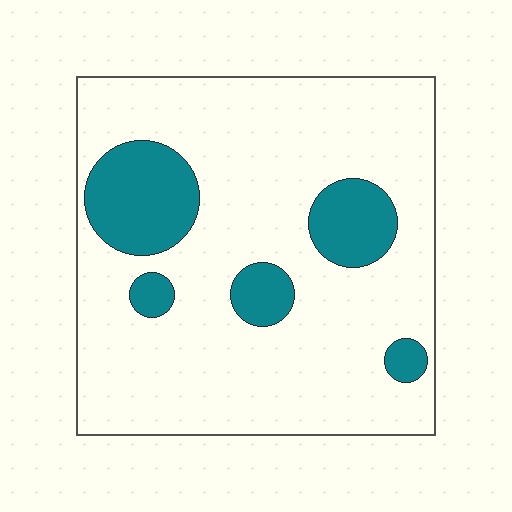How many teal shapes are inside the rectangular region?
5.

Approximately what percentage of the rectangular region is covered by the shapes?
Approximately 20%.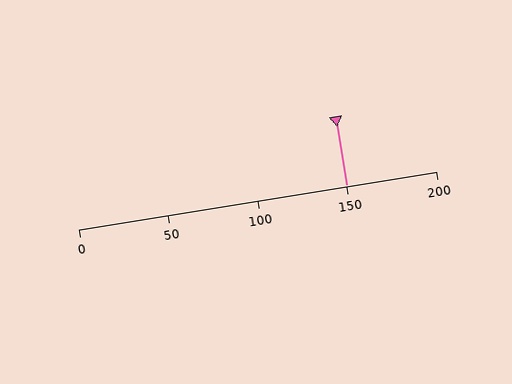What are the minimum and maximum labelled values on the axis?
The axis runs from 0 to 200.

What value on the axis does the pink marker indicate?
The marker indicates approximately 150.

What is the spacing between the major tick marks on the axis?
The major ticks are spaced 50 apart.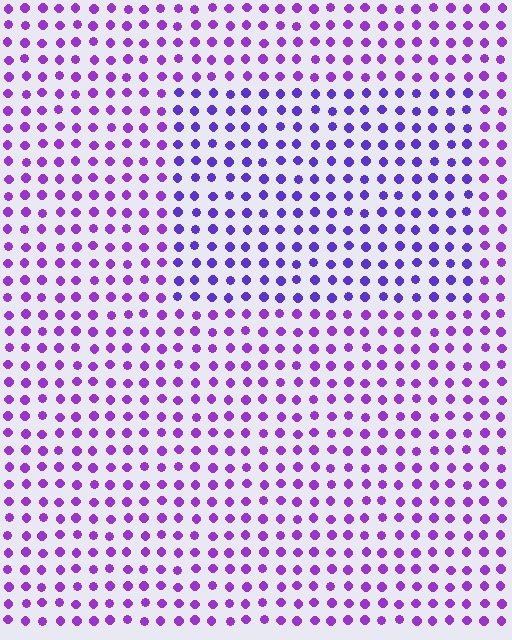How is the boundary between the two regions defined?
The boundary is defined purely by a slight shift in hue (about 24 degrees). Spacing, size, and orientation are identical on both sides.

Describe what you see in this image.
The image is filled with small purple elements in a uniform arrangement. A rectangle-shaped region is visible where the elements are tinted to a slightly different hue, forming a subtle color boundary.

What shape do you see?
I see a rectangle.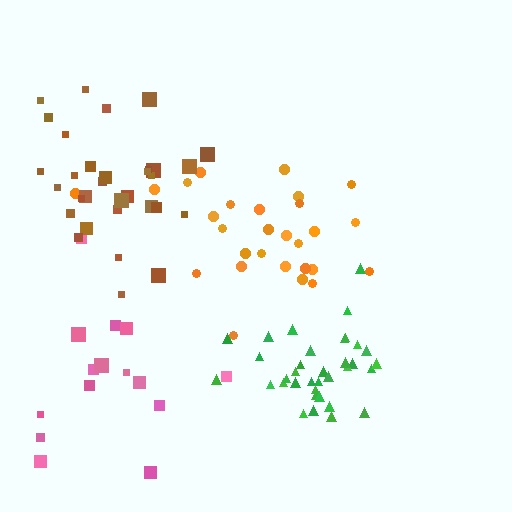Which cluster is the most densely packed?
Green.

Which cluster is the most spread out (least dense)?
Pink.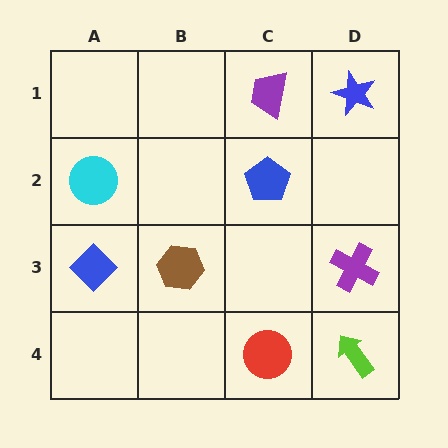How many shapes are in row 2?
2 shapes.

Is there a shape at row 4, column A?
No, that cell is empty.